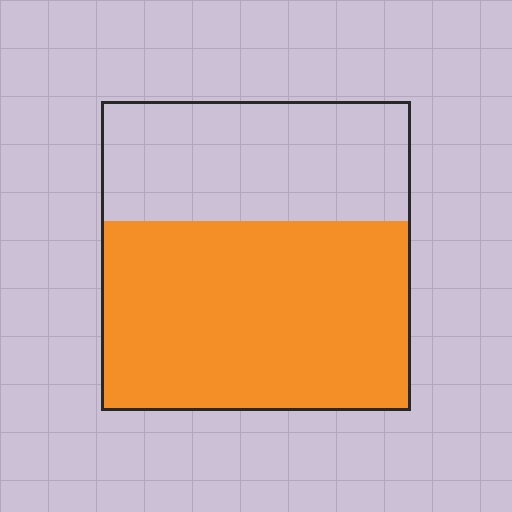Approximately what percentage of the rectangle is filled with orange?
Approximately 60%.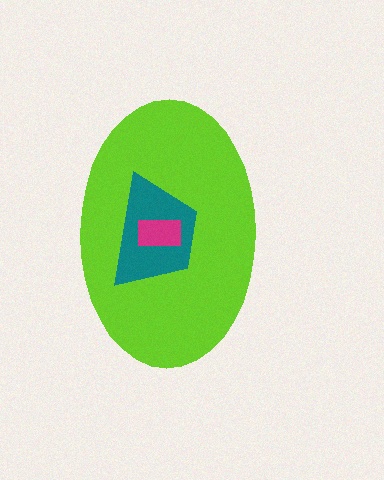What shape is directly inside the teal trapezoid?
The magenta rectangle.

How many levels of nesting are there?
3.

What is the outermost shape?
The lime ellipse.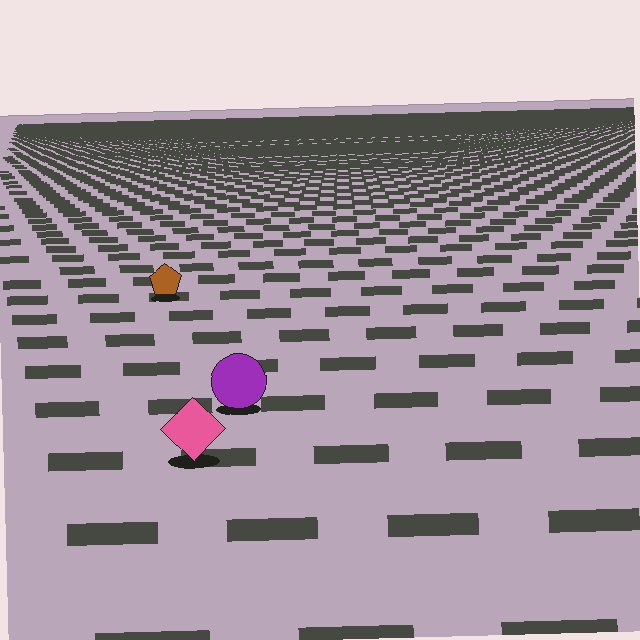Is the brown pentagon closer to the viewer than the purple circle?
No. The purple circle is closer — you can tell from the texture gradient: the ground texture is coarser near it.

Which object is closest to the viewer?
The pink diamond is closest. The texture marks near it are larger and more spread out.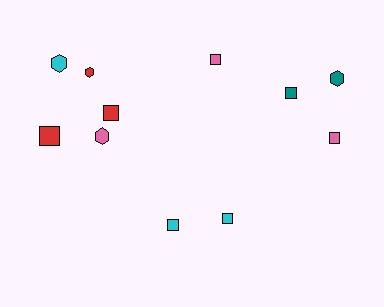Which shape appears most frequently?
Square, with 7 objects.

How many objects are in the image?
There are 11 objects.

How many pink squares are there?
There are 2 pink squares.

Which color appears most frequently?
Pink, with 3 objects.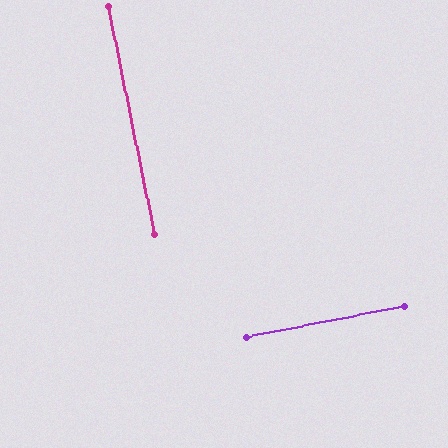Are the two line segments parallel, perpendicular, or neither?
Perpendicular — they meet at approximately 90°.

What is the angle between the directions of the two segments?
Approximately 90 degrees.